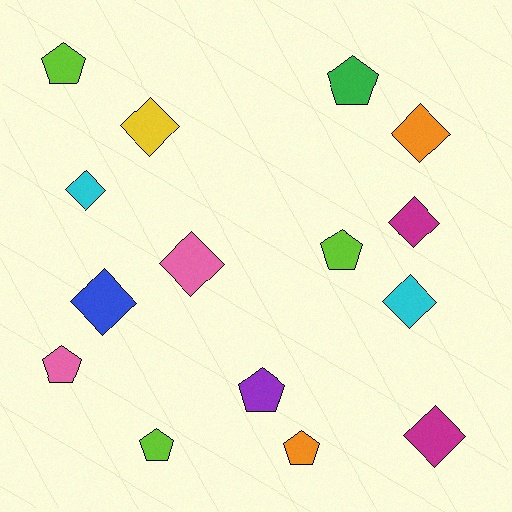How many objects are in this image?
There are 15 objects.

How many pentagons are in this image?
There are 7 pentagons.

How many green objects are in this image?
There is 1 green object.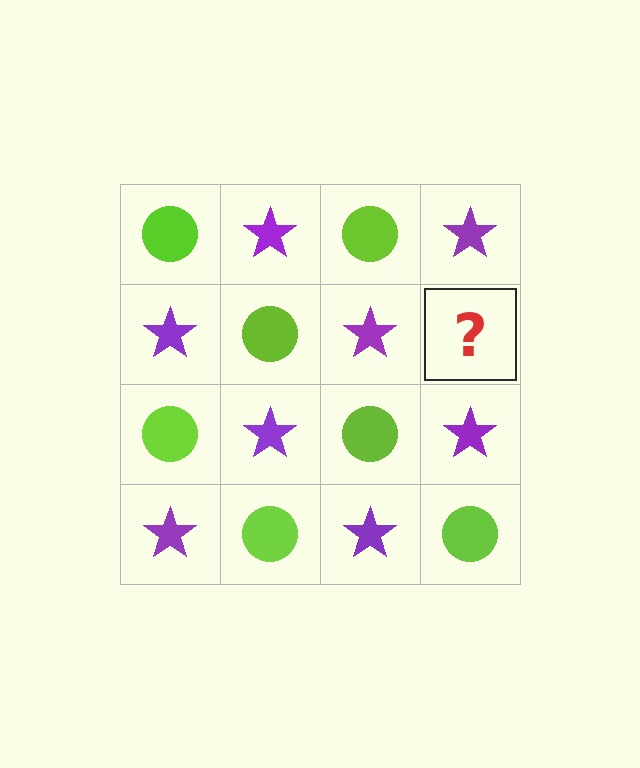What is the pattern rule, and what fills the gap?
The rule is that it alternates lime circle and purple star in a checkerboard pattern. The gap should be filled with a lime circle.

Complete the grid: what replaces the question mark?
The question mark should be replaced with a lime circle.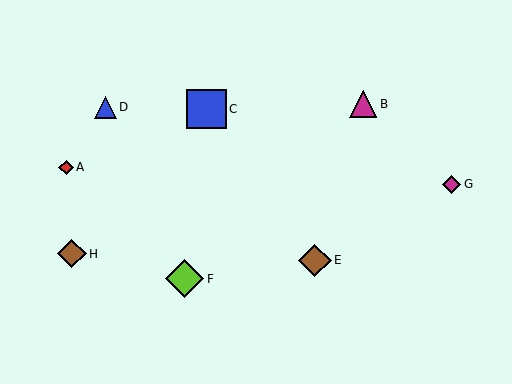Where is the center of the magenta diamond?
The center of the magenta diamond is at (452, 184).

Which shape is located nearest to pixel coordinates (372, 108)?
The magenta triangle (labeled B) at (363, 104) is nearest to that location.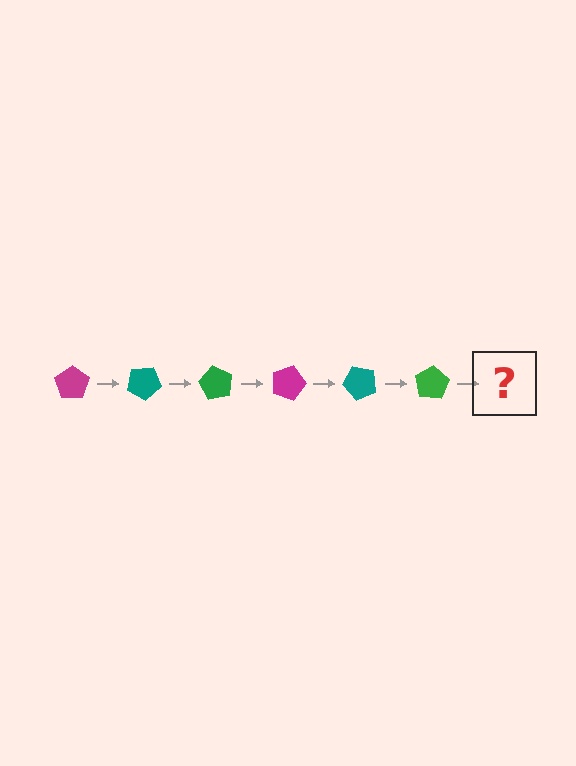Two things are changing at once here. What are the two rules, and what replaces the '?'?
The two rules are that it rotates 30 degrees each step and the color cycles through magenta, teal, and green. The '?' should be a magenta pentagon, rotated 180 degrees from the start.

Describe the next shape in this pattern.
It should be a magenta pentagon, rotated 180 degrees from the start.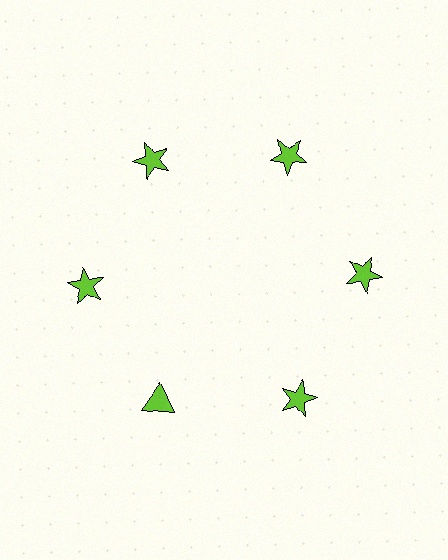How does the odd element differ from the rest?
It has a different shape: triangle instead of star.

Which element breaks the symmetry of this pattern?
The lime triangle at roughly the 7 o'clock position breaks the symmetry. All other shapes are lime stars.